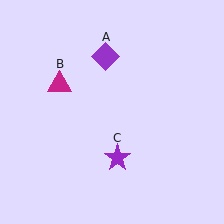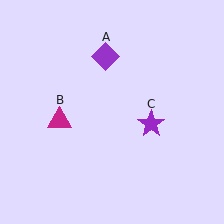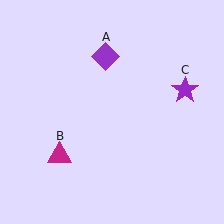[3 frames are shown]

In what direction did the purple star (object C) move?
The purple star (object C) moved up and to the right.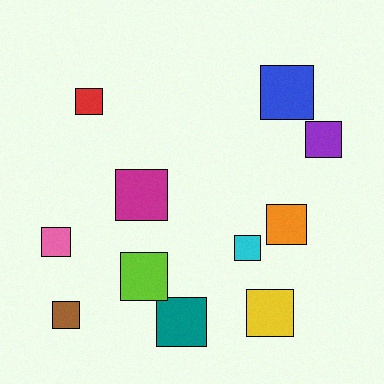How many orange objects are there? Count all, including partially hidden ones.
There is 1 orange object.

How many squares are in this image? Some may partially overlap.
There are 11 squares.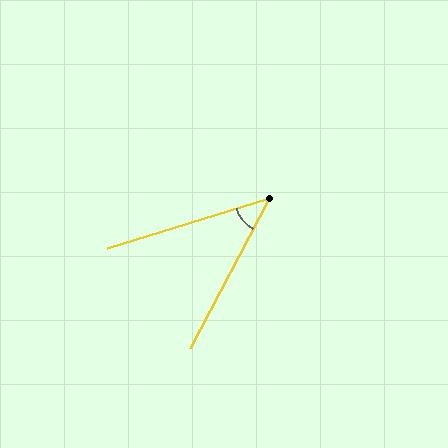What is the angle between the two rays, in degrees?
Approximately 45 degrees.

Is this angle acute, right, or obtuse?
It is acute.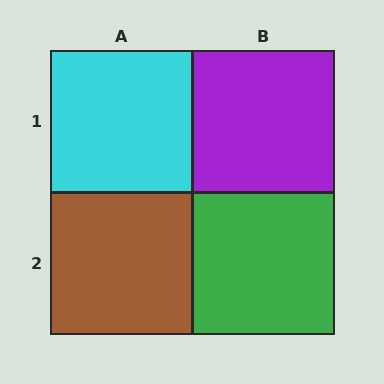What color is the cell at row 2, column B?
Green.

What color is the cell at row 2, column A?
Brown.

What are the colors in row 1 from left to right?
Cyan, purple.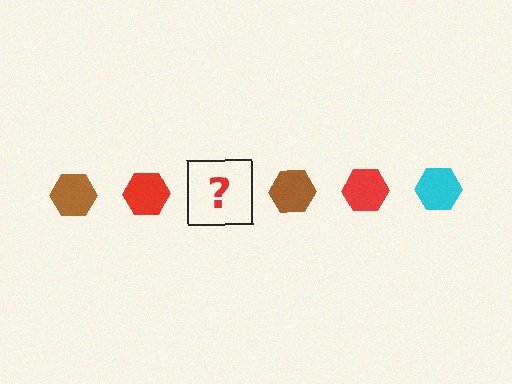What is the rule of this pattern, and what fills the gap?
The rule is that the pattern cycles through brown, red, cyan hexagons. The gap should be filled with a cyan hexagon.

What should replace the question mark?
The question mark should be replaced with a cyan hexagon.